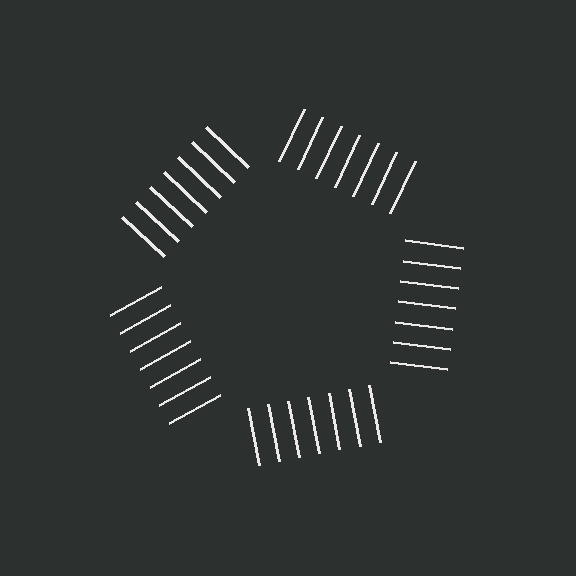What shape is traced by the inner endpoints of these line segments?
An illusory pentagon — the line segments terminate on its edges but no continuous stroke is drawn.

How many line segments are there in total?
35 — 7 along each of the 5 edges.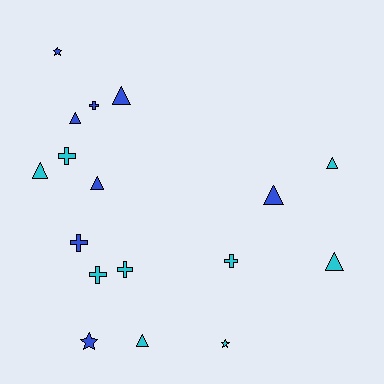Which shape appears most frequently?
Triangle, with 8 objects.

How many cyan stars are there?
There is 1 cyan star.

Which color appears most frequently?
Cyan, with 9 objects.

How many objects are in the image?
There are 17 objects.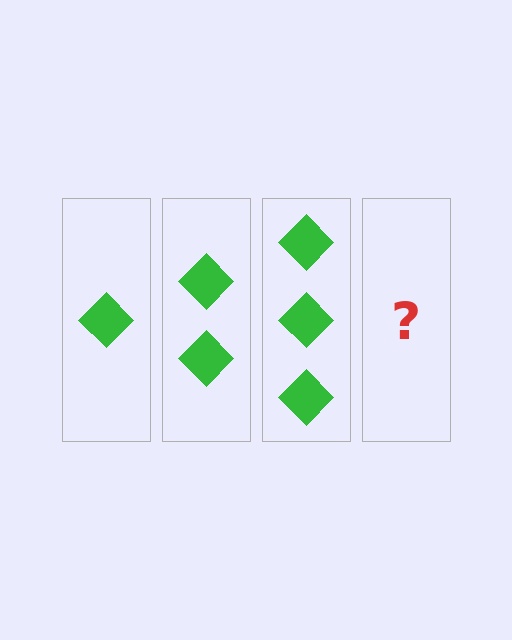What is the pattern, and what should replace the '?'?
The pattern is that each step adds one more diamond. The '?' should be 4 diamonds.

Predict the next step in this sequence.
The next step is 4 diamonds.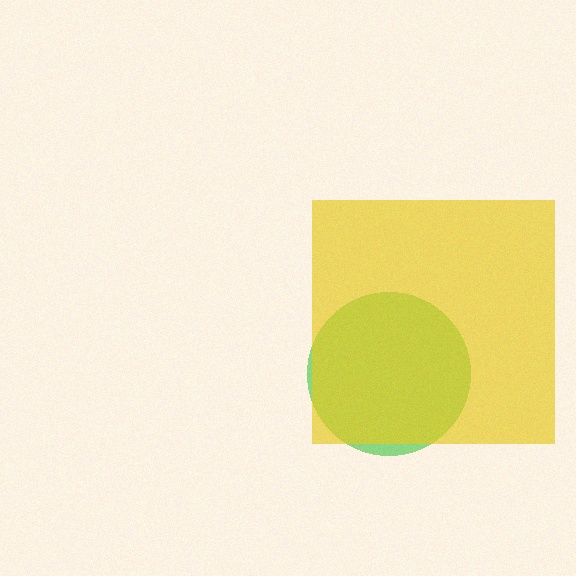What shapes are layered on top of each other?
The layered shapes are: a green circle, a yellow square.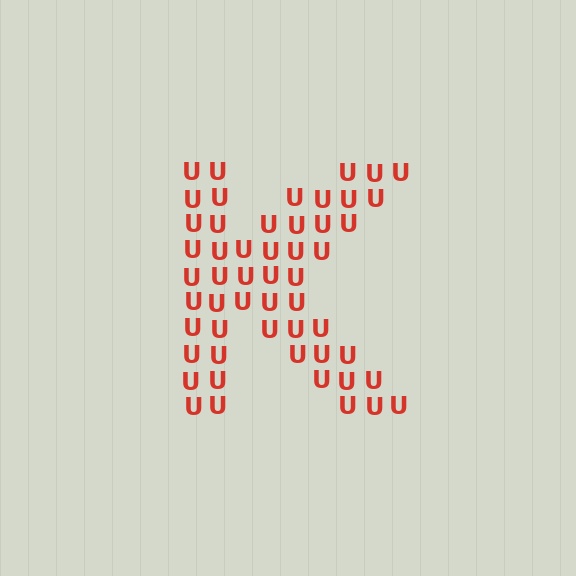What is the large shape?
The large shape is the letter K.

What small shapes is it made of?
It is made of small letter U's.